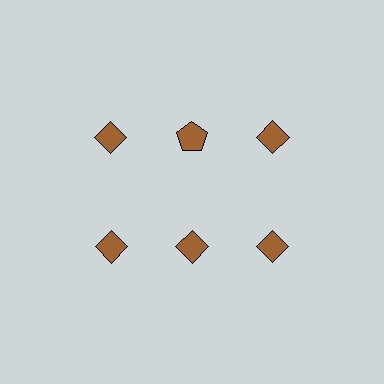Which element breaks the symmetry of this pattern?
The brown pentagon in the top row, second from left column breaks the symmetry. All other shapes are brown diamonds.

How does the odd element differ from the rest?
It has a different shape: pentagon instead of diamond.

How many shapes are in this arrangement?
There are 6 shapes arranged in a grid pattern.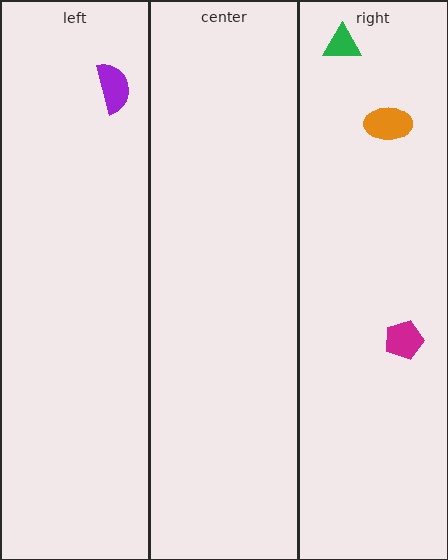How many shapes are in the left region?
1.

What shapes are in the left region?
The purple semicircle.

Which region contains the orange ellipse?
The right region.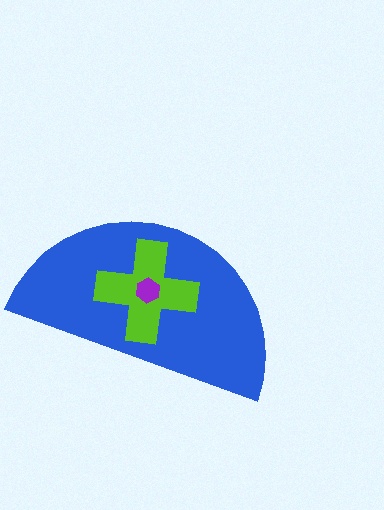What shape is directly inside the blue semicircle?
The lime cross.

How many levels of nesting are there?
3.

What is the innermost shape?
The purple hexagon.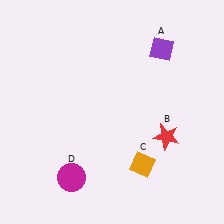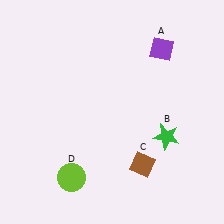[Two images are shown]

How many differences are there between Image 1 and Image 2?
There are 3 differences between the two images.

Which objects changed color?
B changed from red to green. C changed from orange to brown. D changed from magenta to lime.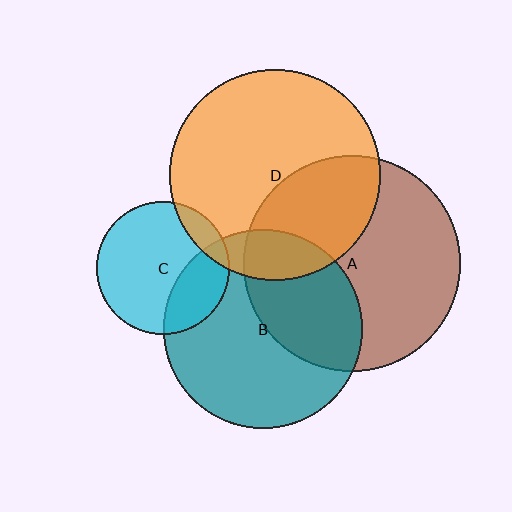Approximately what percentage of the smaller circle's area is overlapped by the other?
Approximately 40%.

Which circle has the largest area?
Circle A (brown).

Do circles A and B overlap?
Yes.